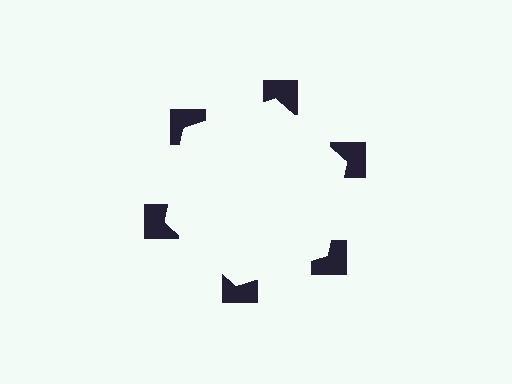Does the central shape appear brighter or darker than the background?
It typically appears slightly brighter than the background, even though no actual brightness change is drawn.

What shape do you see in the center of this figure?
An illusory hexagon — its edges are inferred from the aligned wedge cuts in the notched squares, not physically drawn.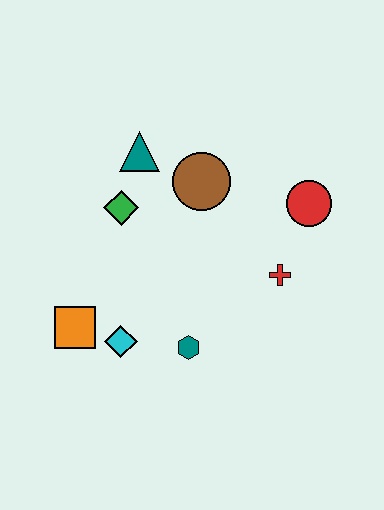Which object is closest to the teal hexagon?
The cyan diamond is closest to the teal hexagon.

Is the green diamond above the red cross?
Yes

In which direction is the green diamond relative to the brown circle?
The green diamond is to the left of the brown circle.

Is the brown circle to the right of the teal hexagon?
Yes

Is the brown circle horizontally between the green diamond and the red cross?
Yes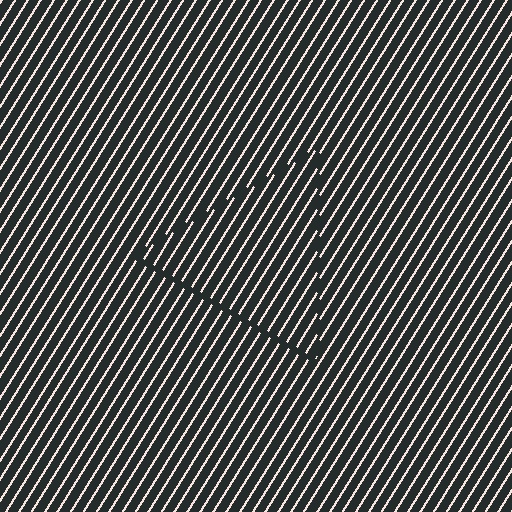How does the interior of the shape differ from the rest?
The interior of the shape contains the same grating, shifted by half a period — the contour is defined by the phase discontinuity where line-ends from the inner and outer gratings abut.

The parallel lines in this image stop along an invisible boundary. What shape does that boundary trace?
An illusory triangle. The interior of the shape contains the same grating, shifted by half a period — the contour is defined by the phase discontinuity where line-ends from the inner and outer gratings abut.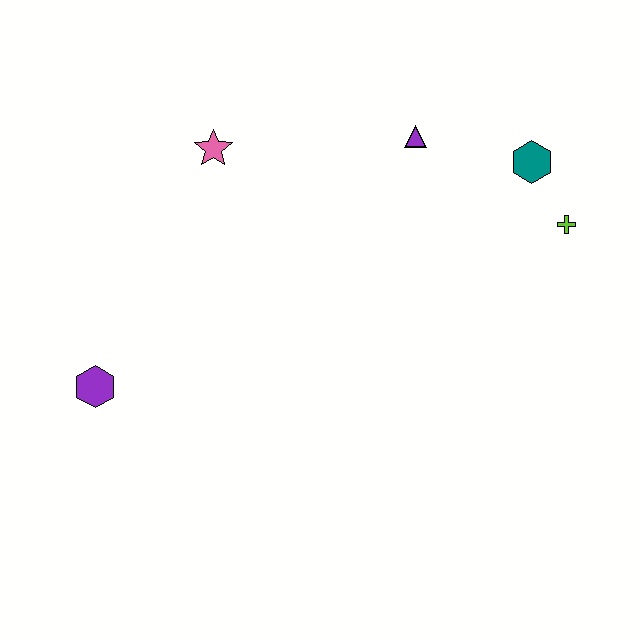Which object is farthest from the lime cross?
The purple hexagon is farthest from the lime cross.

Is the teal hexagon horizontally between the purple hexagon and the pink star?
No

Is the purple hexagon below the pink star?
Yes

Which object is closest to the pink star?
The purple triangle is closest to the pink star.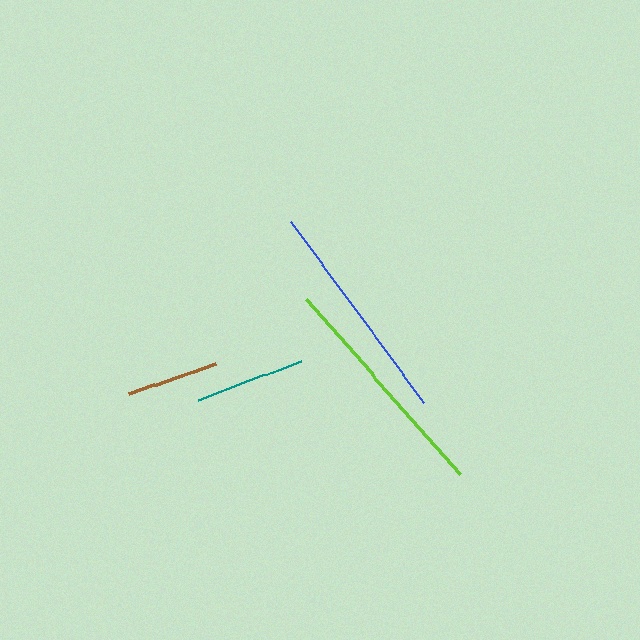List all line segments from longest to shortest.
From longest to shortest: lime, blue, teal, brown.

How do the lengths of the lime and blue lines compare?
The lime and blue lines are approximately the same length.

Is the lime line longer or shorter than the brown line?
The lime line is longer than the brown line.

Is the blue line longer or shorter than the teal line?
The blue line is longer than the teal line.